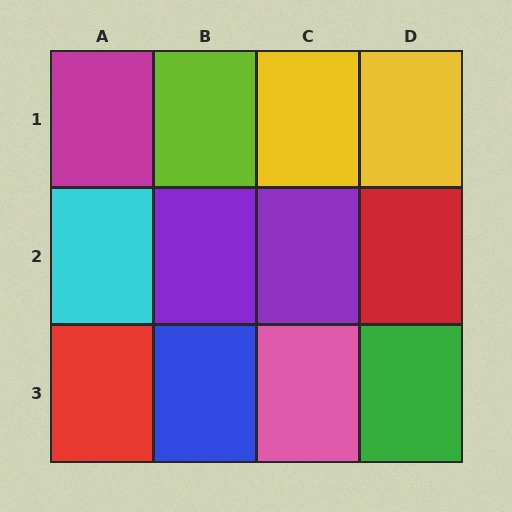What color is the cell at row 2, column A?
Cyan.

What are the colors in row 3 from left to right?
Red, blue, pink, green.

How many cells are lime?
1 cell is lime.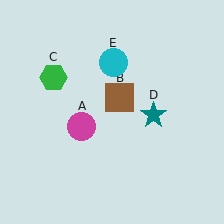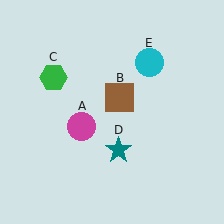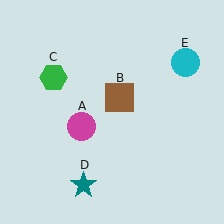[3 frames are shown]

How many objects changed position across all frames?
2 objects changed position: teal star (object D), cyan circle (object E).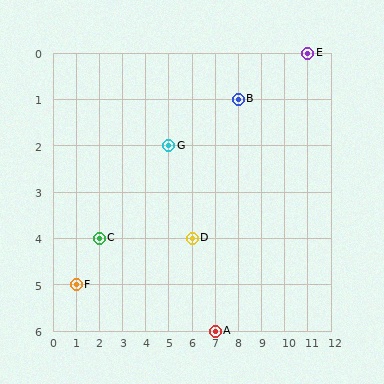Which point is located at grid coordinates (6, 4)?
Point D is at (6, 4).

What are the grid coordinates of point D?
Point D is at grid coordinates (6, 4).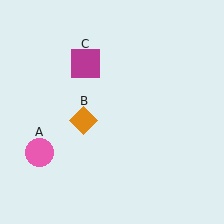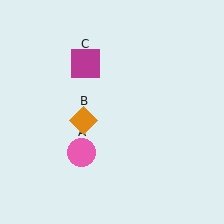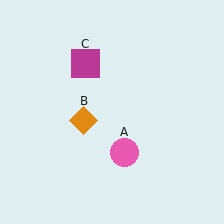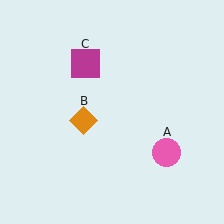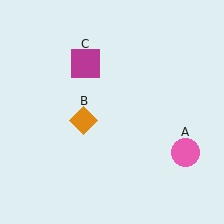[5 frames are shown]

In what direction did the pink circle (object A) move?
The pink circle (object A) moved right.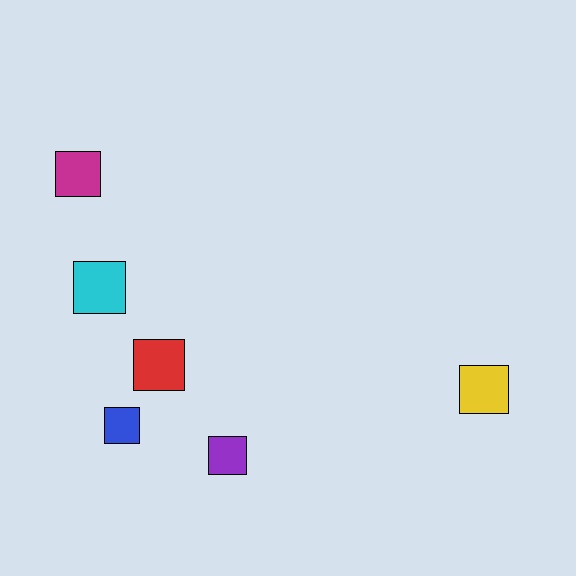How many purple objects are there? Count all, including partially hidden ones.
There is 1 purple object.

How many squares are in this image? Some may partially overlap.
There are 6 squares.